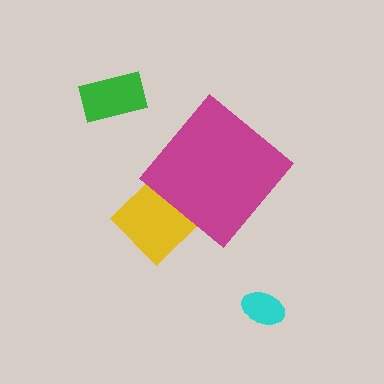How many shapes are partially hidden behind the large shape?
1 shape is partially hidden.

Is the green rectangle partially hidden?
No, the green rectangle is fully visible.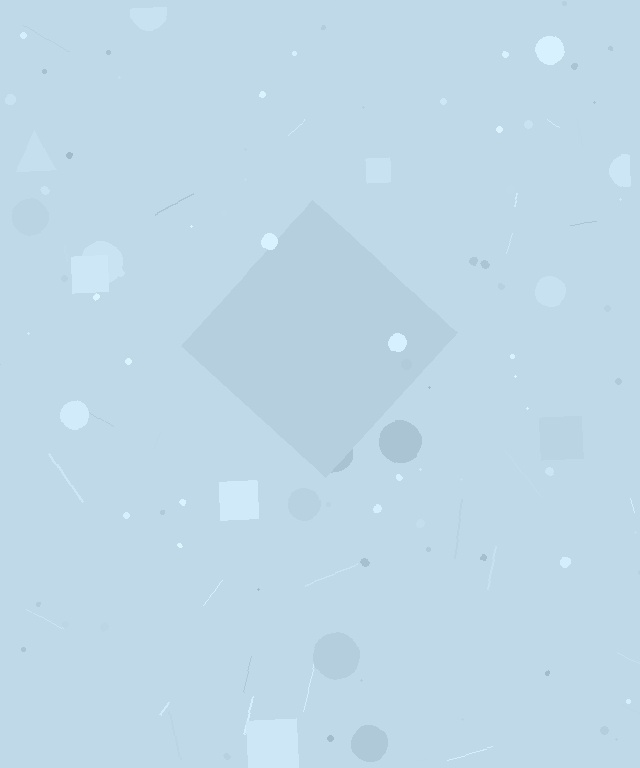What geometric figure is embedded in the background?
A diamond is embedded in the background.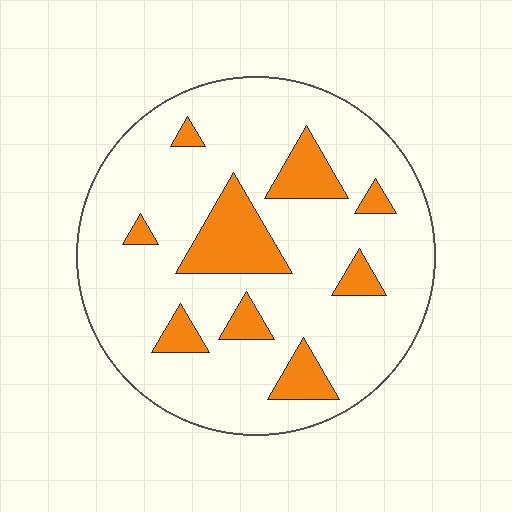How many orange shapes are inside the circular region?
9.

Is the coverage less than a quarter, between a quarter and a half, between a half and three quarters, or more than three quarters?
Less than a quarter.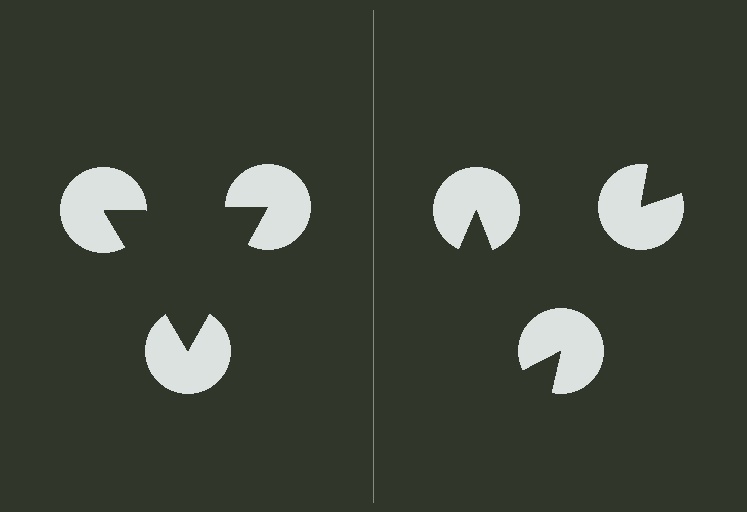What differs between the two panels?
The pac-man discs are positioned identically on both sides; only the wedge orientations differ. On the left they align to a triangle; on the right they are misaligned.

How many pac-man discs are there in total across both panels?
6 — 3 on each side.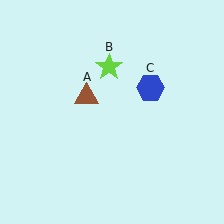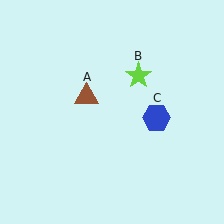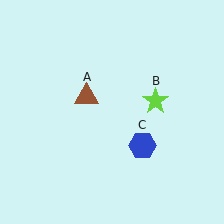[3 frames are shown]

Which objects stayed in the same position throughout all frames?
Brown triangle (object A) remained stationary.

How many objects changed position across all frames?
2 objects changed position: lime star (object B), blue hexagon (object C).